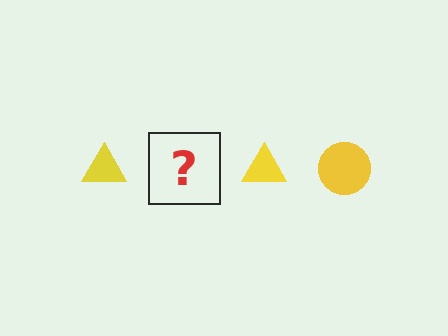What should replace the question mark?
The question mark should be replaced with a yellow circle.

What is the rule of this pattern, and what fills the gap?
The rule is that the pattern cycles through triangle, circle shapes in yellow. The gap should be filled with a yellow circle.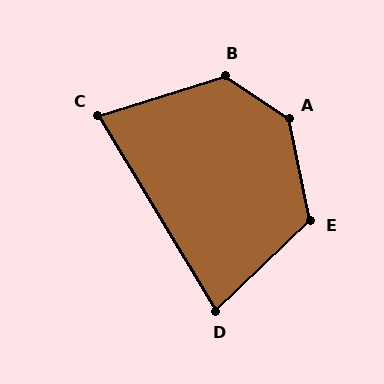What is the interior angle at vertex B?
Approximately 128 degrees (obtuse).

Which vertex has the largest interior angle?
A, at approximately 136 degrees.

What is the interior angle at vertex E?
Approximately 122 degrees (obtuse).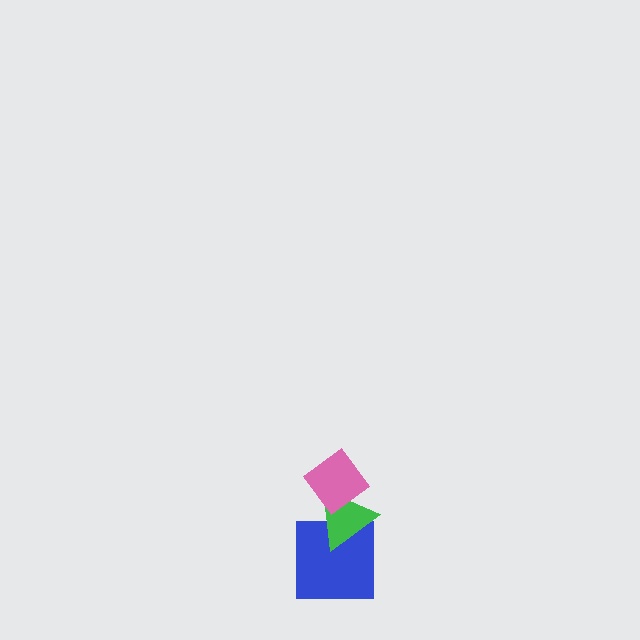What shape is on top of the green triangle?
The pink diamond is on top of the green triangle.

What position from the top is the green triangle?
The green triangle is 2nd from the top.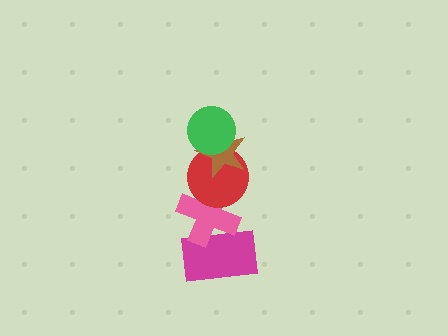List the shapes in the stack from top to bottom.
From top to bottom: the green circle, the brown star, the red circle, the pink cross, the magenta rectangle.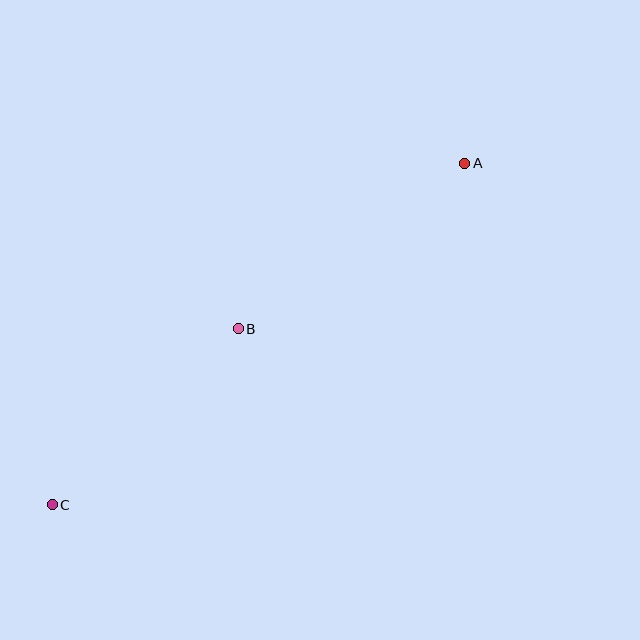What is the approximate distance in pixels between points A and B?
The distance between A and B is approximately 280 pixels.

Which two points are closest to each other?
Points B and C are closest to each other.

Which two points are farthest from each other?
Points A and C are farthest from each other.